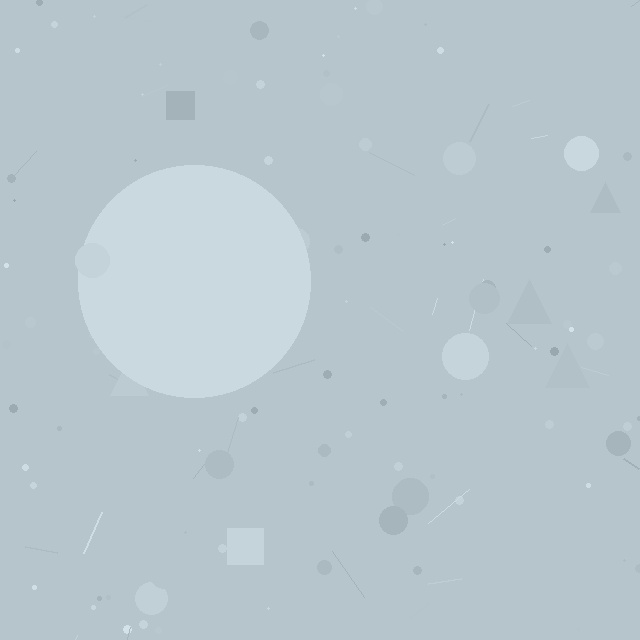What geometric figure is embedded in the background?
A circle is embedded in the background.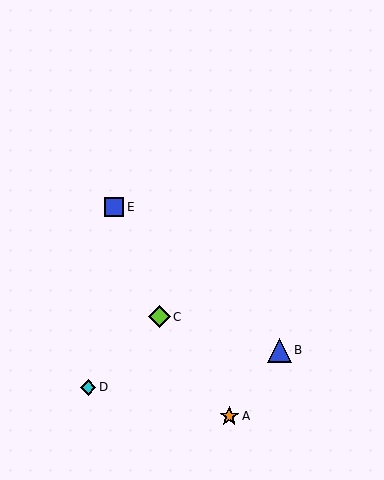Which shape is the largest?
The blue triangle (labeled B) is the largest.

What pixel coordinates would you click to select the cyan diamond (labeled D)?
Click at (88, 387) to select the cyan diamond D.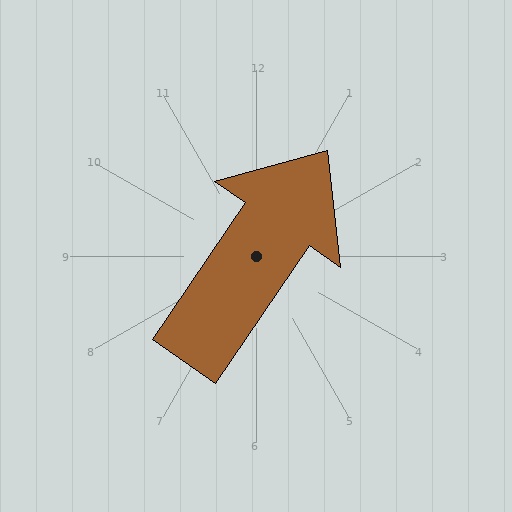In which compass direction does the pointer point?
Northeast.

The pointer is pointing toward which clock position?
Roughly 1 o'clock.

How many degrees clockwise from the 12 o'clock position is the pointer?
Approximately 34 degrees.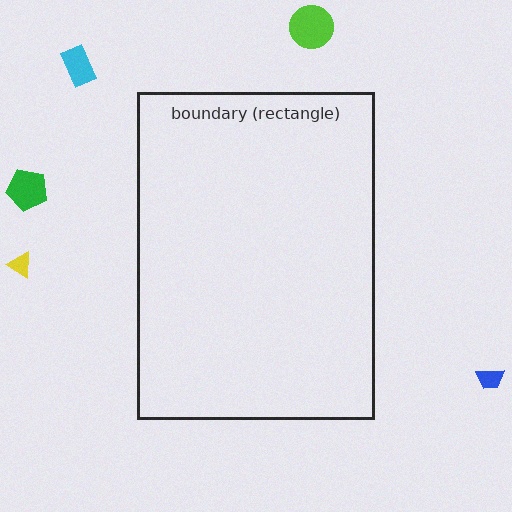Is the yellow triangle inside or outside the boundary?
Outside.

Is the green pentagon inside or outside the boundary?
Outside.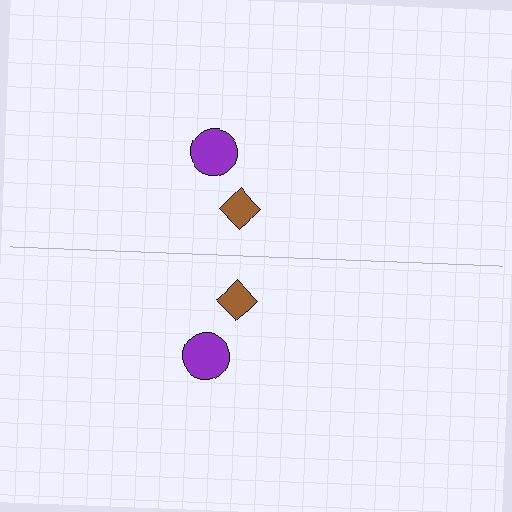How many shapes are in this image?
There are 4 shapes in this image.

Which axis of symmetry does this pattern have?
The pattern has a horizontal axis of symmetry running through the center of the image.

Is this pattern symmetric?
Yes, this pattern has bilateral (reflection) symmetry.